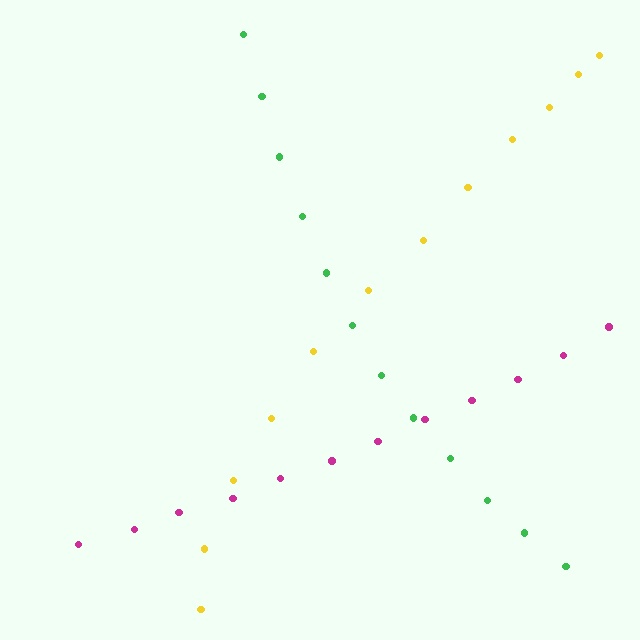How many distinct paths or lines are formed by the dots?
There are 3 distinct paths.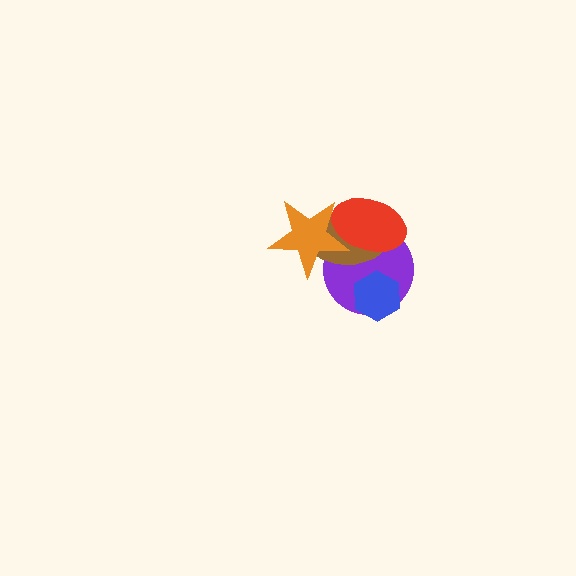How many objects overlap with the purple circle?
4 objects overlap with the purple circle.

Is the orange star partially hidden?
No, no other shape covers it.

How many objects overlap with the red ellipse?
3 objects overlap with the red ellipse.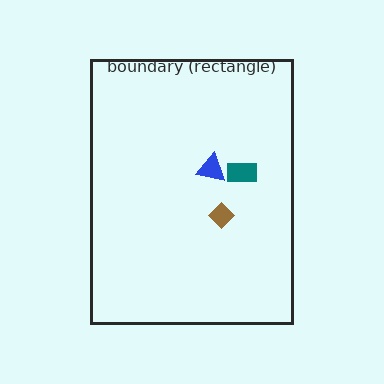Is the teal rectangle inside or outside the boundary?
Inside.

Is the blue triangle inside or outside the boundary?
Inside.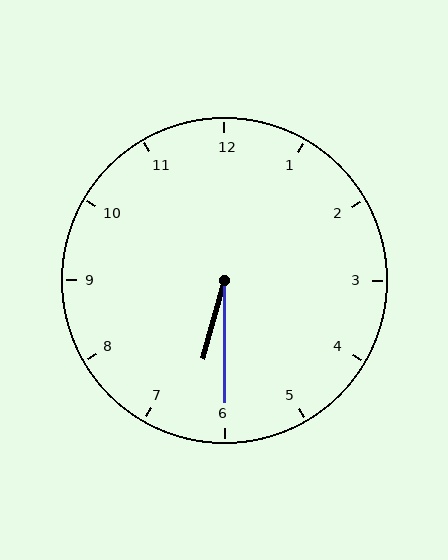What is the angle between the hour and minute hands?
Approximately 15 degrees.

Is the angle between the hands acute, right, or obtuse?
It is acute.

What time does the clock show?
6:30.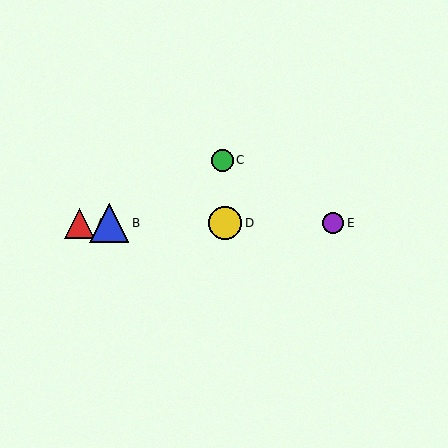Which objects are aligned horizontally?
Objects A, B, D, E are aligned horizontally.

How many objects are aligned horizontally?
4 objects (A, B, D, E) are aligned horizontally.